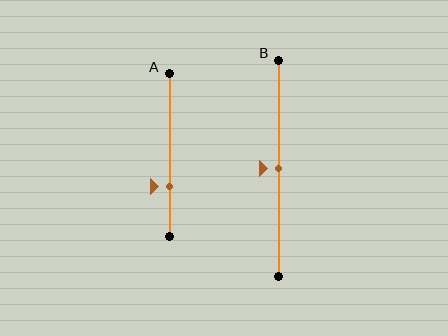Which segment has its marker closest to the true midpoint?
Segment B has its marker closest to the true midpoint.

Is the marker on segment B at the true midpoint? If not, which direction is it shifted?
Yes, the marker on segment B is at the true midpoint.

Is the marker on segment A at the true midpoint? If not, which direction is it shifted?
No, the marker on segment A is shifted downward by about 20% of the segment length.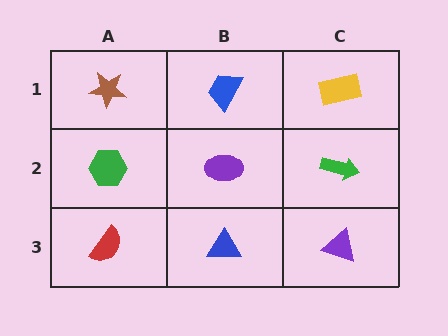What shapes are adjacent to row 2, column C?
A yellow rectangle (row 1, column C), a purple triangle (row 3, column C), a purple ellipse (row 2, column B).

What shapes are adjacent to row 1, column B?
A purple ellipse (row 2, column B), a brown star (row 1, column A), a yellow rectangle (row 1, column C).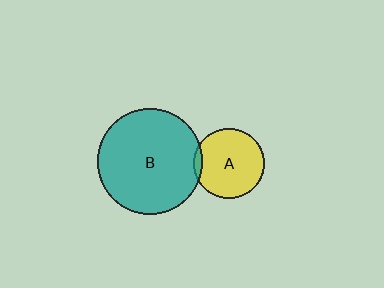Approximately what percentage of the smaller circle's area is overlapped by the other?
Approximately 5%.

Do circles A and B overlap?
Yes.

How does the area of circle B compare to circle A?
Approximately 2.2 times.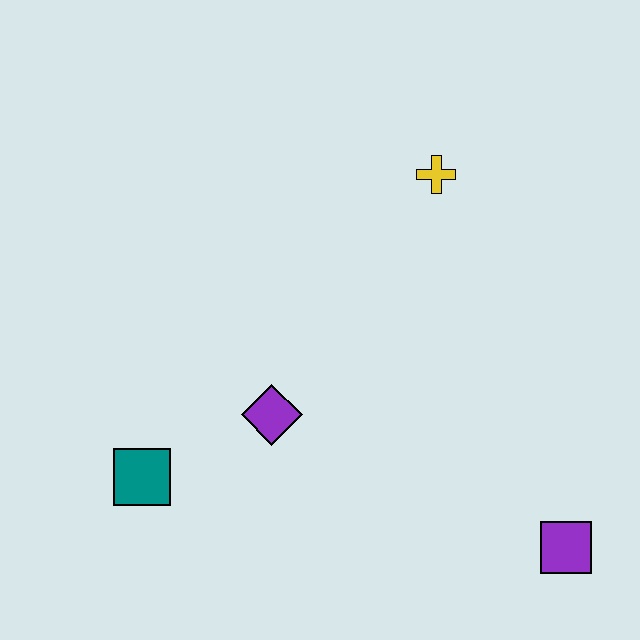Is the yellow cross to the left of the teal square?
No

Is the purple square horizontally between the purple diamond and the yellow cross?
No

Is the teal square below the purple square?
No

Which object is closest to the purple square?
The purple diamond is closest to the purple square.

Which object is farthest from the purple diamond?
The purple square is farthest from the purple diamond.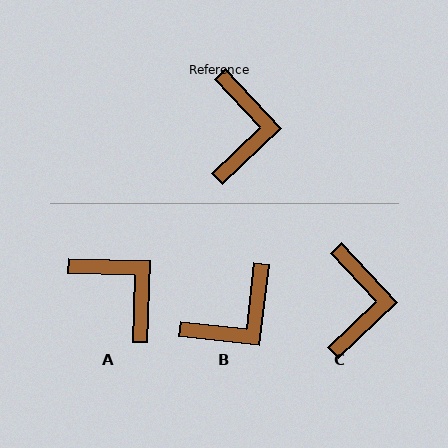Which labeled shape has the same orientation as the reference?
C.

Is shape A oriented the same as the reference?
No, it is off by about 45 degrees.